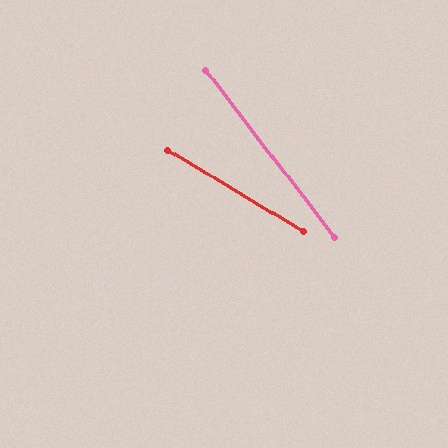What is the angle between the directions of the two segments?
Approximately 21 degrees.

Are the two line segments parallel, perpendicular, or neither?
Neither parallel nor perpendicular — they differ by about 21°.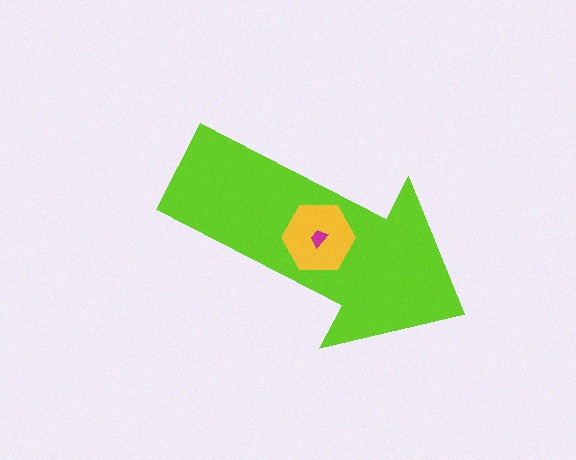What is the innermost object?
The magenta trapezoid.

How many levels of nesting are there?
3.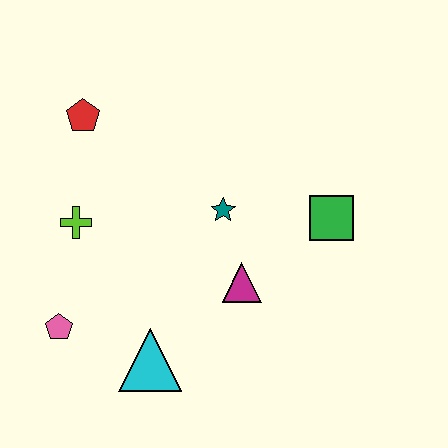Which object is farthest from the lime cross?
The green square is farthest from the lime cross.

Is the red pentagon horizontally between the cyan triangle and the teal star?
No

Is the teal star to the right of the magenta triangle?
No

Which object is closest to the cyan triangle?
The pink pentagon is closest to the cyan triangle.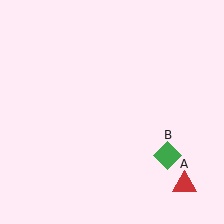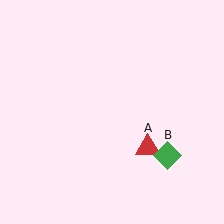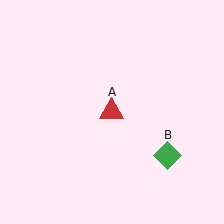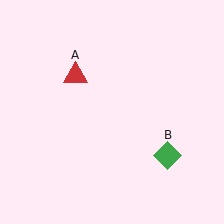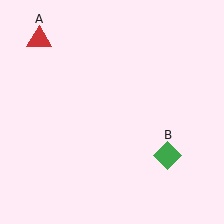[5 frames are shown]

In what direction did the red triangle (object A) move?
The red triangle (object A) moved up and to the left.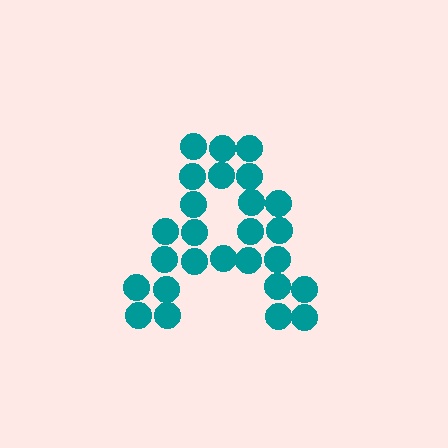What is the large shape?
The large shape is the letter A.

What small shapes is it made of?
It is made of small circles.